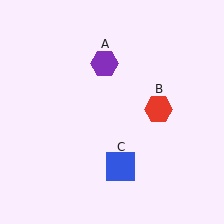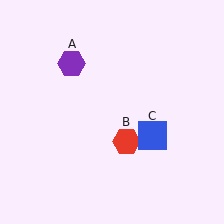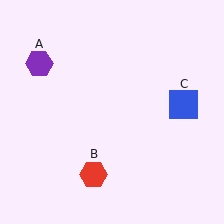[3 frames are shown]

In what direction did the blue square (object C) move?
The blue square (object C) moved up and to the right.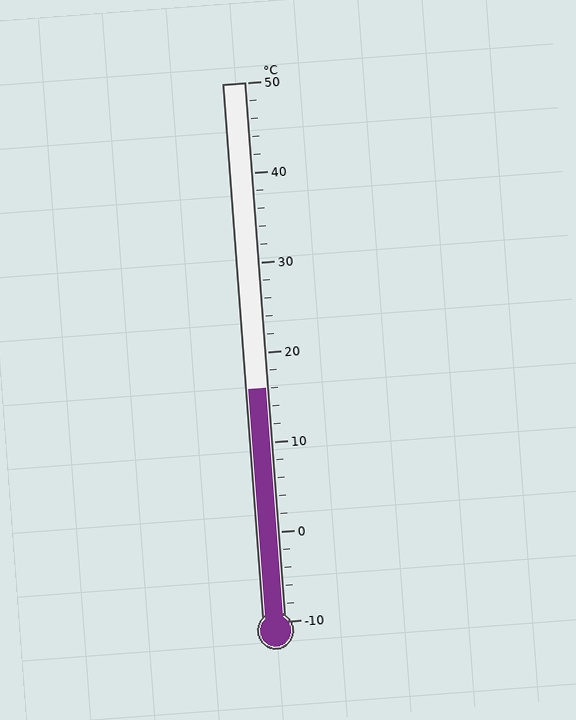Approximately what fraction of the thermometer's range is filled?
The thermometer is filled to approximately 45% of its range.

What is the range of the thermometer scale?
The thermometer scale ranges from -10°C to 50°C.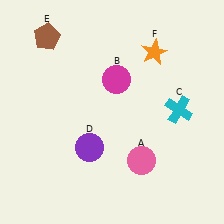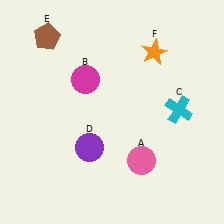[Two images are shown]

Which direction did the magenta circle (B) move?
The magenta circle (B) moved left.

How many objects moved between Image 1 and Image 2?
1 object moved between the two images.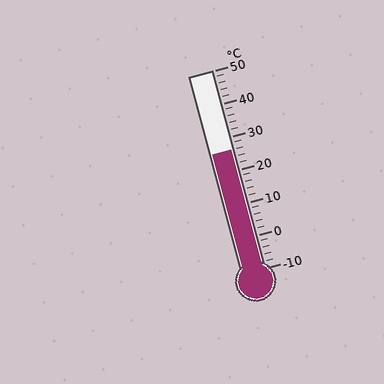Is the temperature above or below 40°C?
The temperature is below 40°C.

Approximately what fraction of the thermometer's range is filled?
The thermometer is filled to approximately 60% of its range.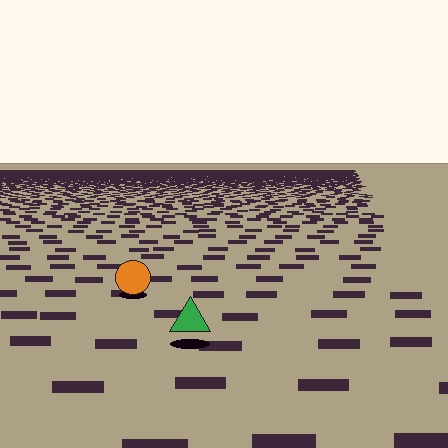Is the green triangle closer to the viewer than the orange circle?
Yes. The green triangle is closer — you can tell from the texture gradient: the ground texture is coarser near it.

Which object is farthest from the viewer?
The orange circle is farthest from the viewer. It appears smaller and the ground texture around it is denser.